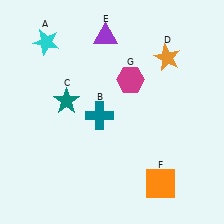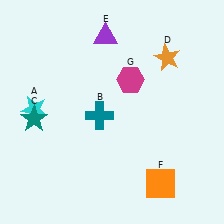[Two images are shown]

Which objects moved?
The objects that moved are: the cyan star (A), the teal star (C).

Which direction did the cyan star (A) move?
The cyan star (A) moved down.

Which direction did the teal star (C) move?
The teal star (C) moved left.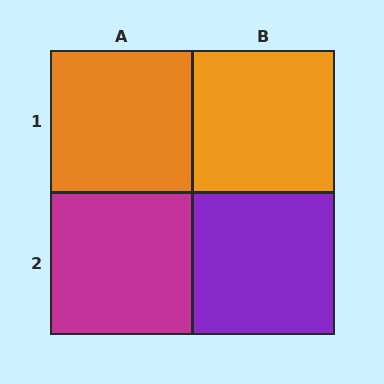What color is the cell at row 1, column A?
Orange.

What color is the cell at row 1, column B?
Orange.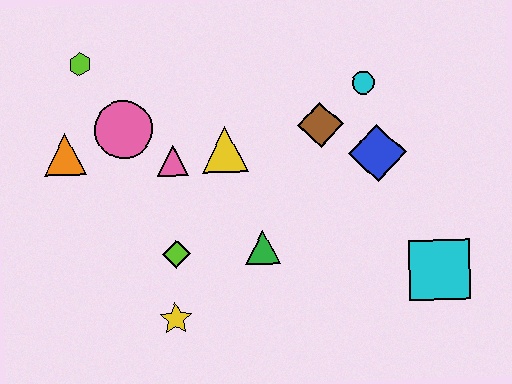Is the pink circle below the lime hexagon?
Yes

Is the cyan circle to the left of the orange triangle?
No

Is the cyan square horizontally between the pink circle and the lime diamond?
No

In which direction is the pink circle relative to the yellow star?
The pink circle is above the yellow star.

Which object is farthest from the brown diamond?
The orange triangle is farthest from the brown diamond.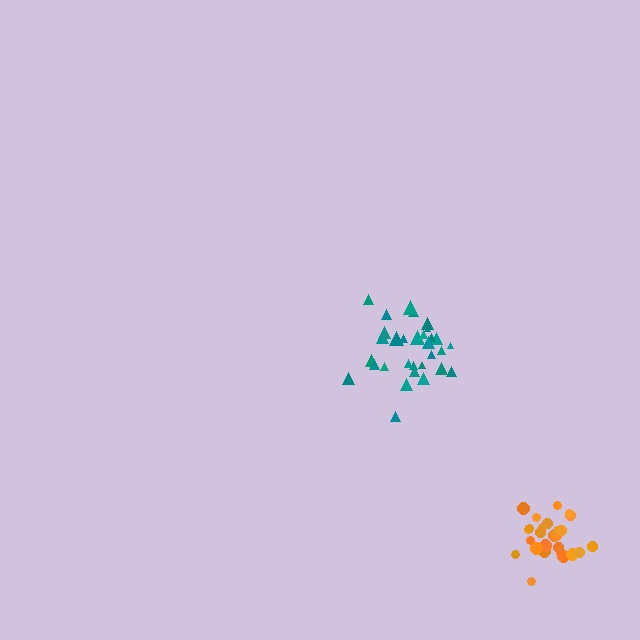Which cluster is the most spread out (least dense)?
Teal.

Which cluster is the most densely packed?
Orange.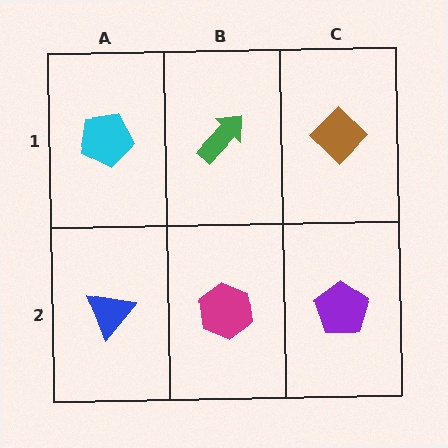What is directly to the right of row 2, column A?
A magenta hexagon.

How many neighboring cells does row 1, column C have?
2.